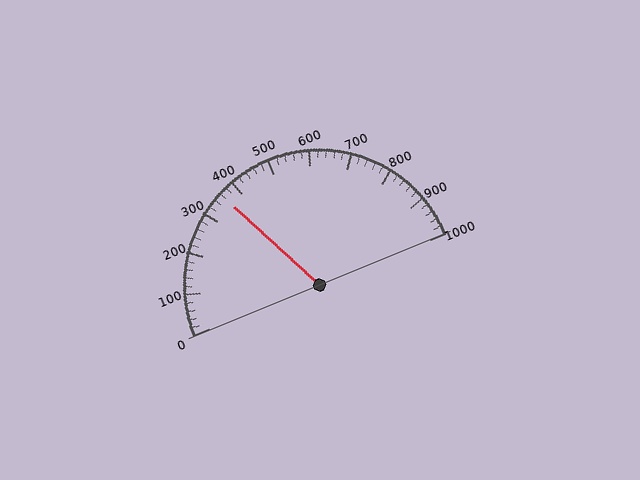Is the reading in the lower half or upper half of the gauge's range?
The reading is in the lower half of the range (0 to 1000).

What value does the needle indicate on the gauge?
The needle indicates approximately 360.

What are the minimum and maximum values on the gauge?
The gauge ranges from 0 to 1000.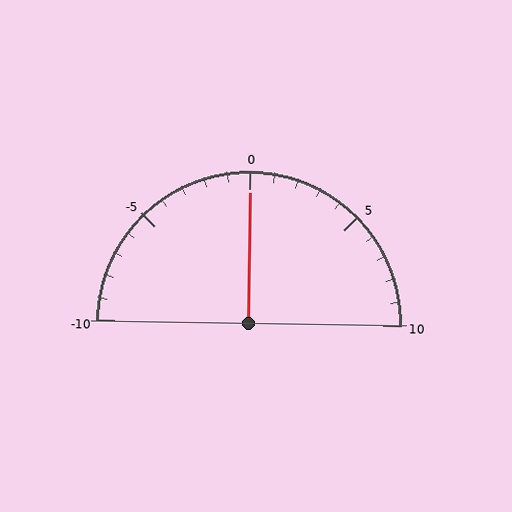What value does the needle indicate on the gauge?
The needle indicates approximately 0.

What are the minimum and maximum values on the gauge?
The gauge ranges from -10 to 10.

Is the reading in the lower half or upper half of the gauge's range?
The reading is in the upper half of the range (-10 to 10).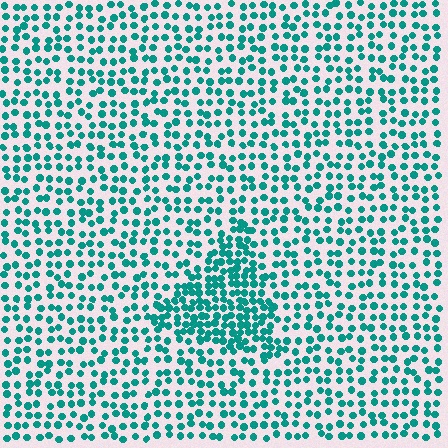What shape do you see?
I see a triangle.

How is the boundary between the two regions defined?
The boundary is defined by a change in element density (approximately 1.9x ratio). All elements are the same color, size, and shape.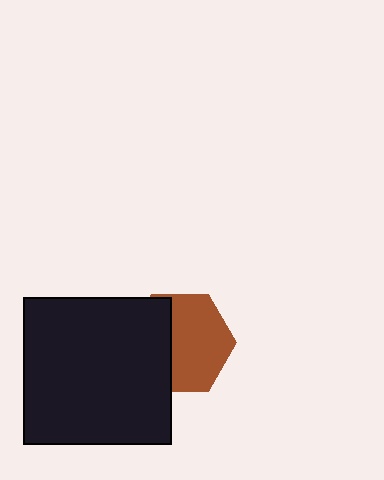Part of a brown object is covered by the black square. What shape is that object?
It is a hexagon.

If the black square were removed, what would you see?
You would see the complete brown hexagon.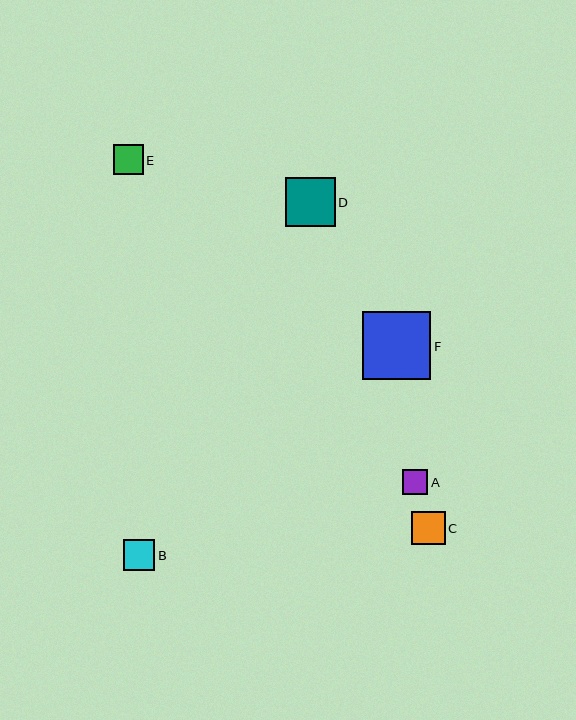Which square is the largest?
Square F is the largest with a size of approximately 68 pixels.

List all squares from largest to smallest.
From largest to smallest: F, D, C, B, E, A.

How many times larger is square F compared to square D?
Square F is approximately 1.4 times the size of square D.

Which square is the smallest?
Square A is the smallest with a size of approximately 25 pixels.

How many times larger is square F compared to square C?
Square F is approximately 2.0 times the size of square C.